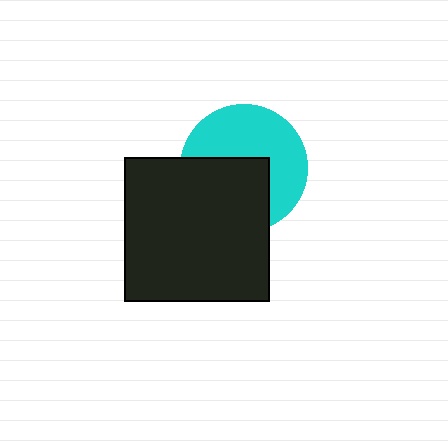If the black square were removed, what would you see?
You would see the complete cyan circle.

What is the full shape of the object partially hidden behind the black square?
The partially hidden object is a cyan circle.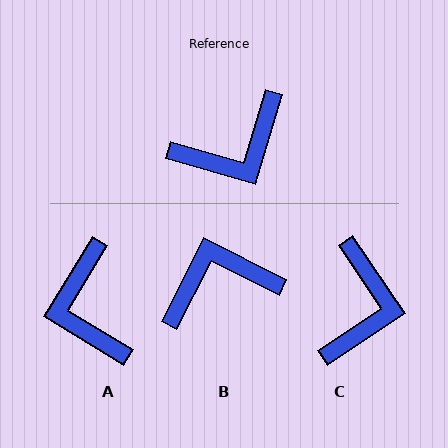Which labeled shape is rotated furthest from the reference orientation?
B, about 170 degrees away.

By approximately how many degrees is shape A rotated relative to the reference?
Approximately 105 degrees clockwise.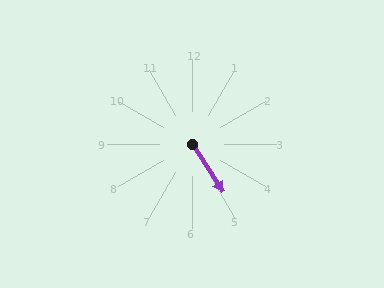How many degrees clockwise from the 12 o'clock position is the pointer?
Approximately 147 degrees.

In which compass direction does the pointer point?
Southeast.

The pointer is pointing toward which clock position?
Roughly 5 o'clock.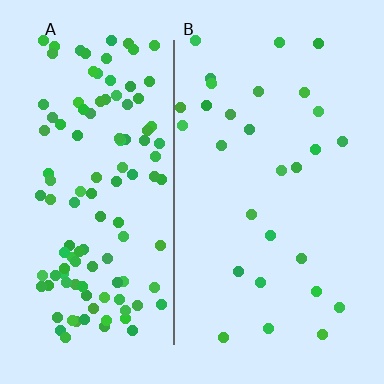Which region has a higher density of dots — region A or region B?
A (the left).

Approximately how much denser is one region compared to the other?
Approximately 4.2× — region A over region B.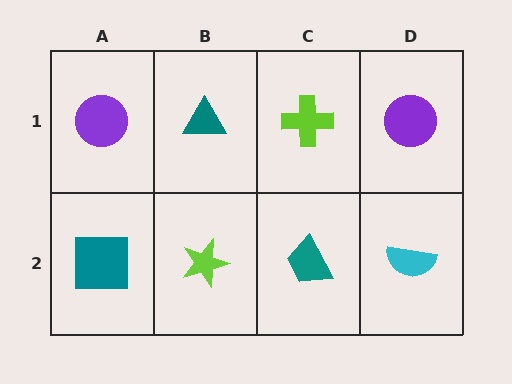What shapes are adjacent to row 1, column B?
A lime star (row 2, column B), a purple circle (row 1, column A), a lime cross (row 1, column C).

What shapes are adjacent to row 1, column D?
A cyan semicircle (row 2, column D), a lime cross (row 1, column C).